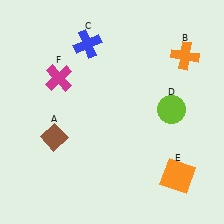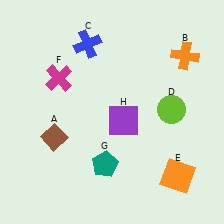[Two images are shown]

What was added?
A teal pentagon (G), a purple square (H) were added in Image 2.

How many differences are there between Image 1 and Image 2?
There are 2 differences between the two images.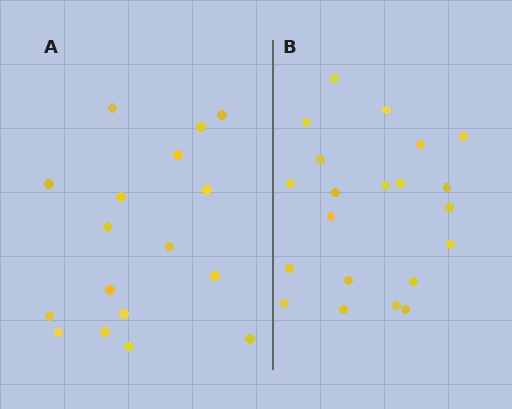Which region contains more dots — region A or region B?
Region B (the right region) has more dots.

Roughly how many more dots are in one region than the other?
Region B has about 4 more dots than region A.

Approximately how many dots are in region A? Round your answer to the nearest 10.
About 20 dots. (The exact count is 17, which rounds to 20.)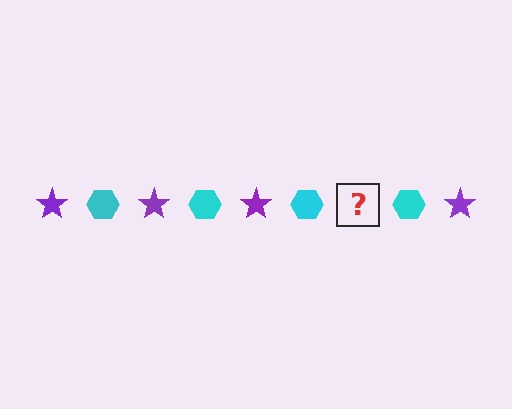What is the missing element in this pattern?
The missing element is a purple star.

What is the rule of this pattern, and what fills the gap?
The rule is that the pattern alternates between purple star and cyan hexagon. The gap should be filled with a purple star.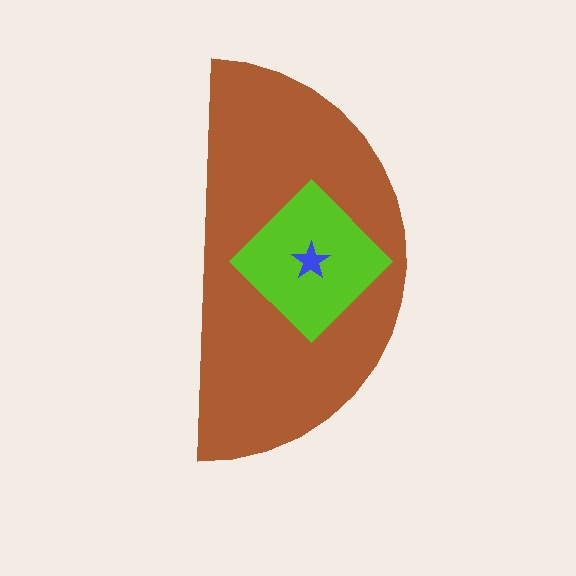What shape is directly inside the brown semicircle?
The lime diamond.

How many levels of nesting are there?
3.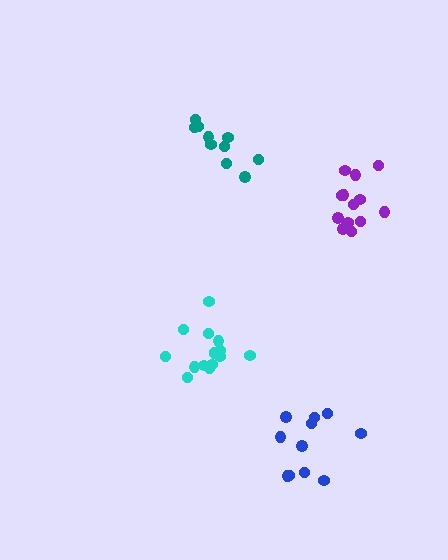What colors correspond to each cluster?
The clusters are colored: teal, cyan, blue, purple.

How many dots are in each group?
Group 1: 10 dots, Group 2: 15 dots, Group 3: 11 dots, Group 4: 13 dots (49 total).